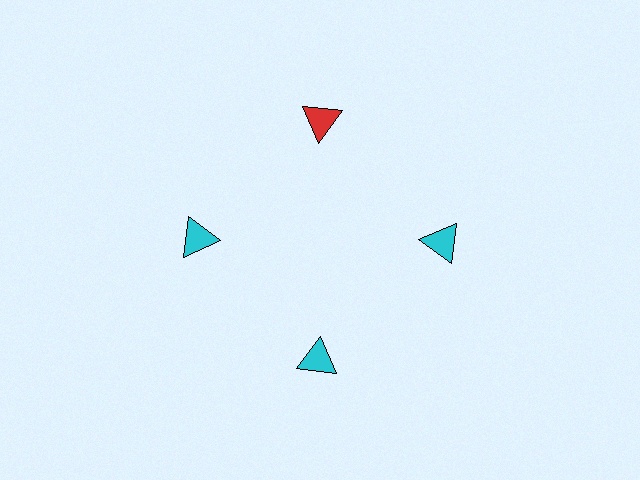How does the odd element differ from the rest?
It has a different color: red instead of cyan.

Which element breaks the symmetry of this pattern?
The red triangle at roughly the 12 o'clock position breaks the symmetry. All other shapes are cyan triangles.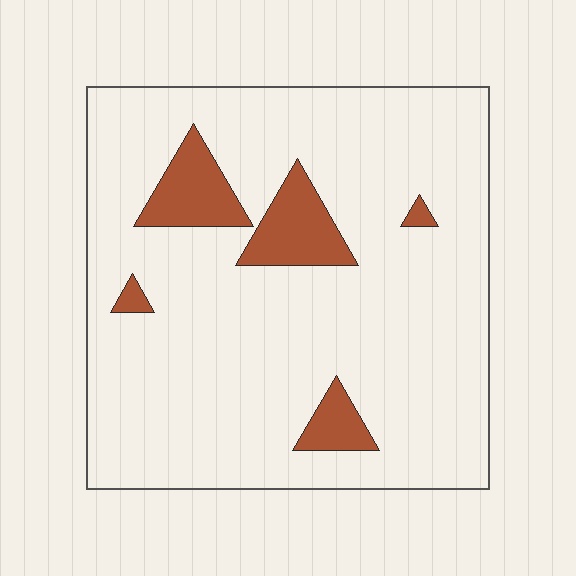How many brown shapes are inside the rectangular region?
5.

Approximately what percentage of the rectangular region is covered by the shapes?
Approximately 10%.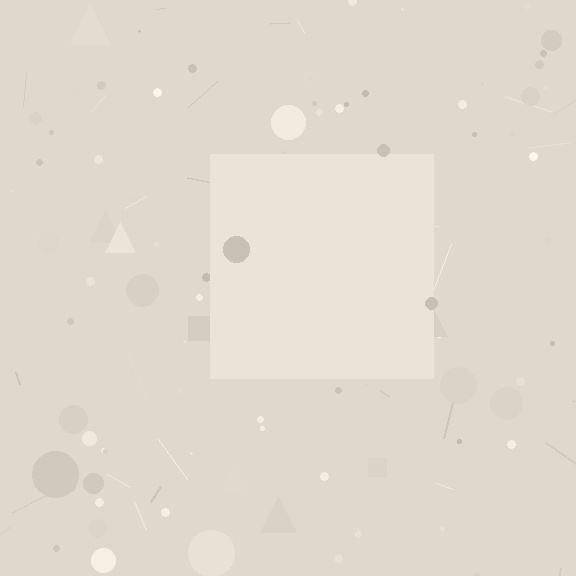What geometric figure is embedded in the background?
A square is embedded in the background.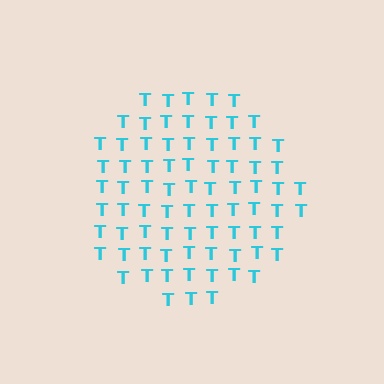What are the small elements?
The small elements are letter T's.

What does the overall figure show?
The overall figure shows a circle.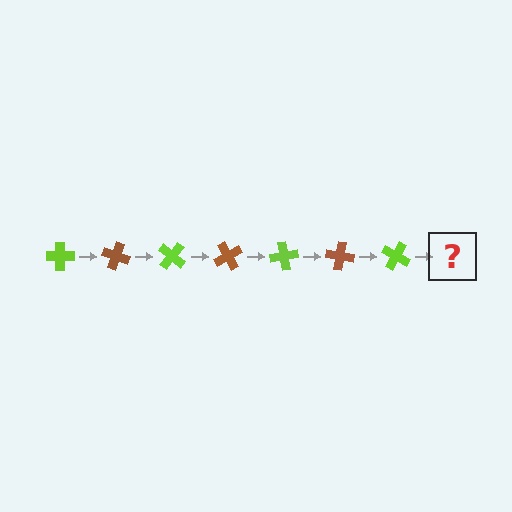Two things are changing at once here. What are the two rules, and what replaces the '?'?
The two rules are that it rotates 20 degrees each step and the color cycles through lime and brown. The '?' should be a brown cross, rotated 140 degrees from the start.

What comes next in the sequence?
The next element should be a brown cross, rotated 140 degrees from the start.